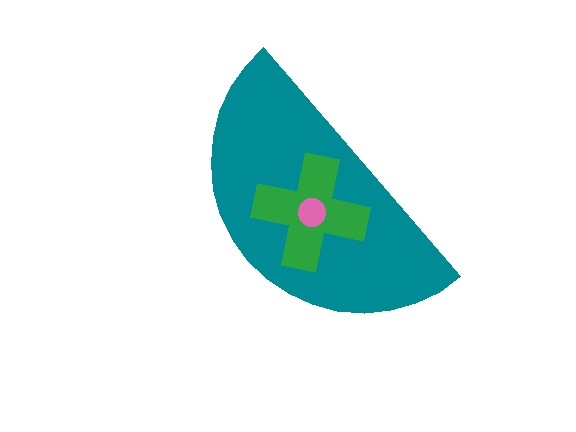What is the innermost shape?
The pink circle.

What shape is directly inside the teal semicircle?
The green cross.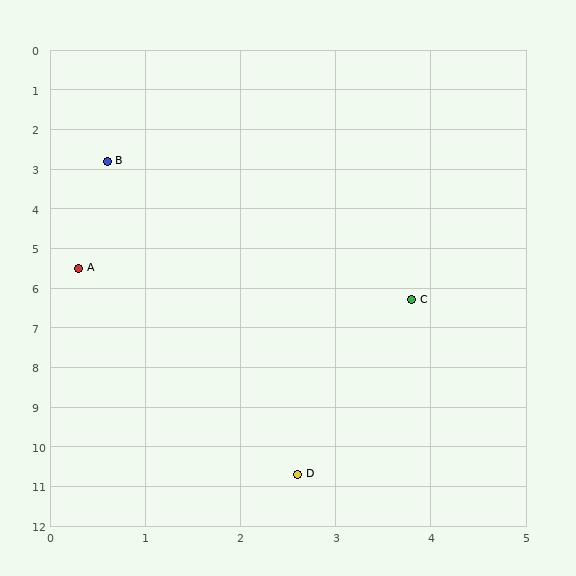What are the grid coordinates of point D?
Point D is at approximately (2.6, 10.7).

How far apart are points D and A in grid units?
Points D and A are about 5.7 grid units apart.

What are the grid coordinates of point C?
Point C is at approximately (3.8, 6.3).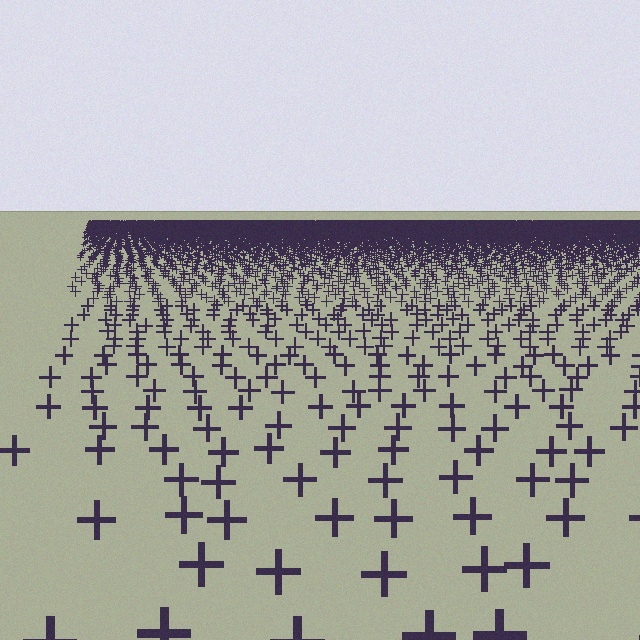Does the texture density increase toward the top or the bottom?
Density increases toward the top.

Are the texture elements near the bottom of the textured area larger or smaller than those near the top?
Larger. Near the bottom, elements are closer to the viewer and appear at a bigger on-screen size.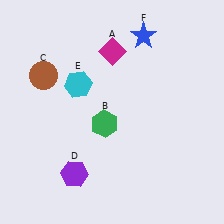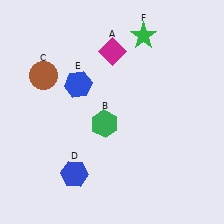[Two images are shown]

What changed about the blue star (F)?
In Image 1, F is blue. In Image 2, it changed to green.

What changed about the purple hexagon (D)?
In Image 1, D is purple. In Image 2, it changed to blue.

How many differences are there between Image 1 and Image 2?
There are 3 differences between the two images.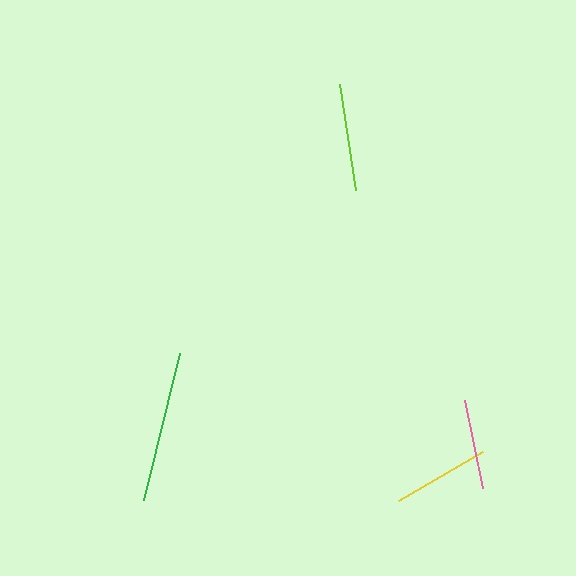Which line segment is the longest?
The green line is the longest at approximately 152 pixels.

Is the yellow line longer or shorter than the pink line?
The yellow line is longer than the pink line.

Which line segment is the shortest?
The pink line is the shortest at approximately 90 pixels.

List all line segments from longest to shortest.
From longest to shortest: green, lime, yellow, pink.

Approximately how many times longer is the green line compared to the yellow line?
The green line is approximately 1.6 times the length of the yellow line.